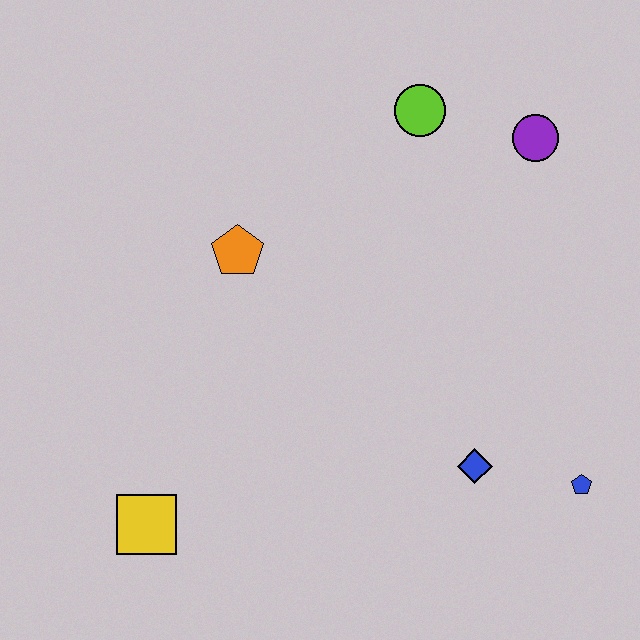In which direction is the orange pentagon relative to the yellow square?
The orange pentagon is above the yellow square.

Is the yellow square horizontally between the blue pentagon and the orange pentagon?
No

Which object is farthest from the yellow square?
The purple circle is farthest from the yellow square.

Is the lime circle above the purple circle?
Yes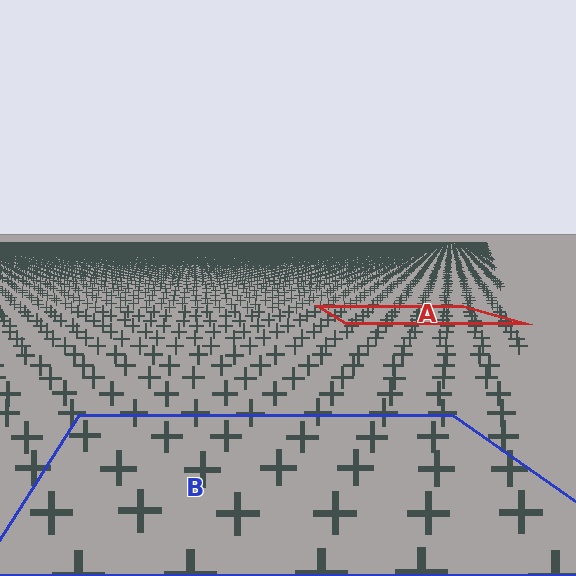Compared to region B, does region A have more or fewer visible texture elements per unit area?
Region A has more texture elements per unit area — they are packed more densely because it is farther away.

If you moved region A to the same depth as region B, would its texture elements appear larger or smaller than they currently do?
They would appear larger. At a closer depth, the same texture elements are projected at a bigger on-screen size.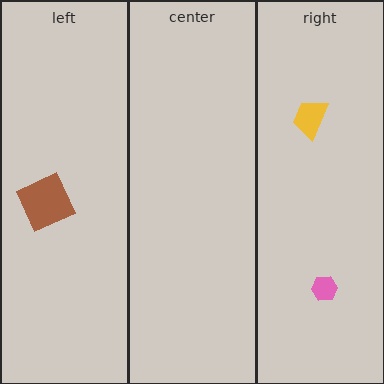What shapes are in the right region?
The yellow trapezoid, the pink hexagon.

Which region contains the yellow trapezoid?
The right region.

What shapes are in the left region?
The brown square.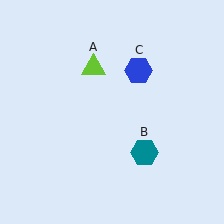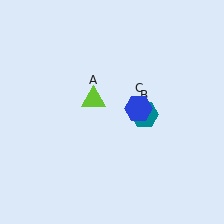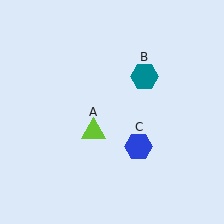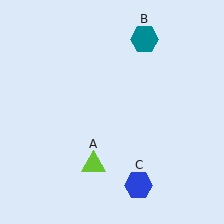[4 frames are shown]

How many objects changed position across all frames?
3 objects changed position: lime triangle (object A), teal hexagon (object B), blue hexagon (object C).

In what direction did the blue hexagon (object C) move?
The blue hexagon (object C) moved down.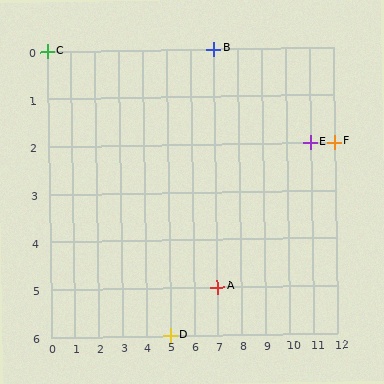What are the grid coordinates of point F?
Point F is at grid coordinates (12, 2).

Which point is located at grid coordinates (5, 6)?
Point D is at (5, 6).